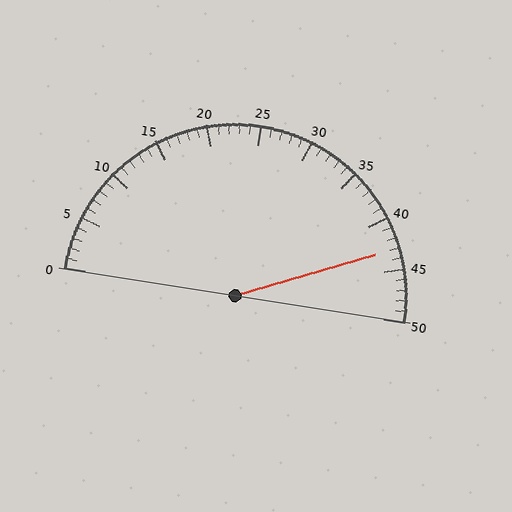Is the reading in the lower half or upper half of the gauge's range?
The reading is in the upper half of the range (0 to 50).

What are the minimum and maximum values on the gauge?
The gauge ranges from 0 to 50.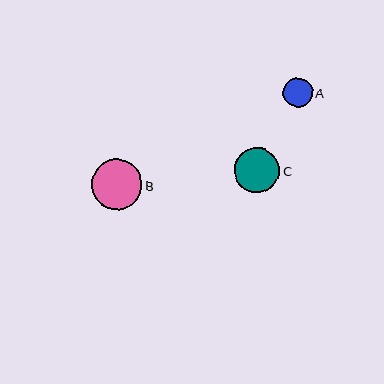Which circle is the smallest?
Circle A is the smallest with a size of approximately 30 pixels.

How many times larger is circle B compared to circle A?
Circle B is approximately 1.7 times the size of circle A.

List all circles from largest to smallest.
From largest to smallest: B, C, A.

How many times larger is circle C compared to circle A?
Circle C is approximately 1.5 times the size of circle A.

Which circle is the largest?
Circle B is the largest with a size of approximately 50 pixels.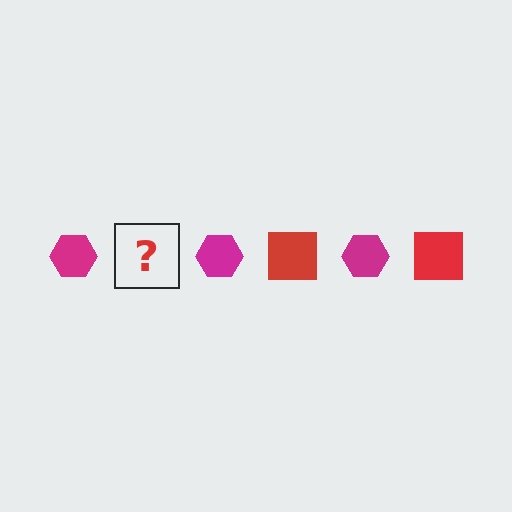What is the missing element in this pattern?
The missing element is a red square.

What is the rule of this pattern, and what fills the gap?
The rule is that the pattern alternates between magenta hexagon and red square. The gap should be filled with a red square.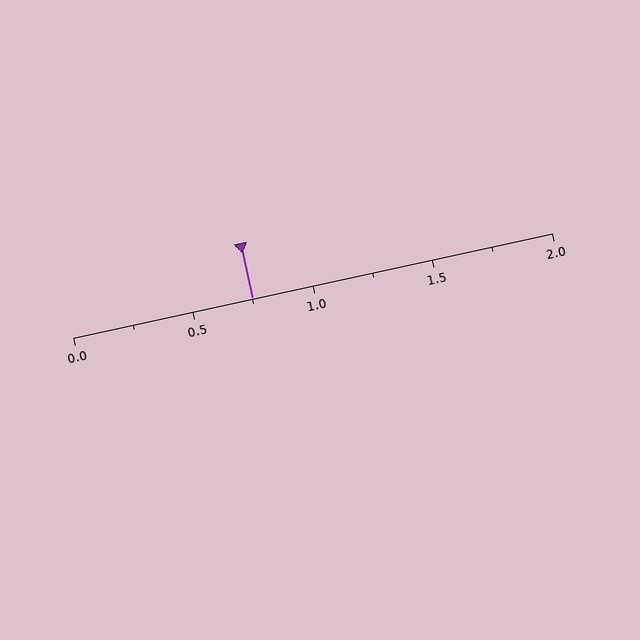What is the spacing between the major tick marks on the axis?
The major ticks are spaced 0.5 apart.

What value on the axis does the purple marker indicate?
The marker indicates approximately 0.75.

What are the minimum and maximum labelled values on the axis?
The axis runs from 0.0 to 2.0.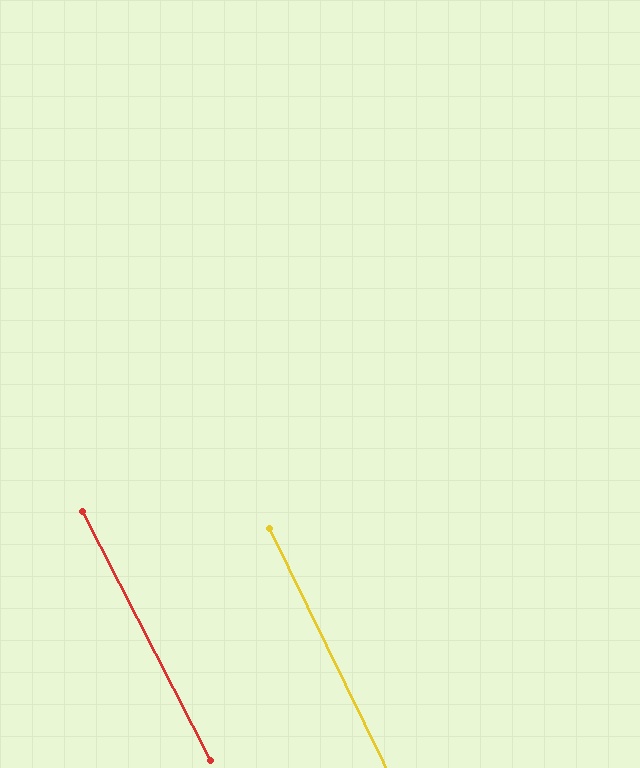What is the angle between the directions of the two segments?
Approximately 1 degree.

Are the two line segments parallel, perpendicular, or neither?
Parallel — their directions differ by only 1.1°.